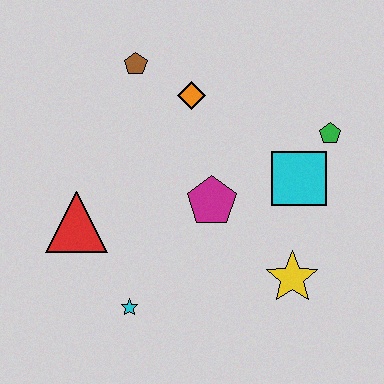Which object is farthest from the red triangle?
The green pentagon is farthest from the red triangle.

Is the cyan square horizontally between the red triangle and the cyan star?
No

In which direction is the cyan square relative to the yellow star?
The cyan square is above the yellow star.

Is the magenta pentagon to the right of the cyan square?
No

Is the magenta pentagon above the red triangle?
Yes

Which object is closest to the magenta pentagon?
The cyan square is closest to the magenta pentagon.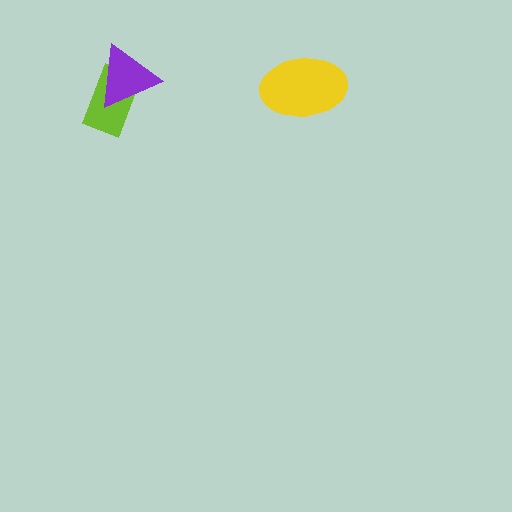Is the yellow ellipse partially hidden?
No, no other shape covers it.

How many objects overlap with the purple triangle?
1 object overlaps with the purple triangle.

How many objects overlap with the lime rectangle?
1 object overlaps with the lime rectangle.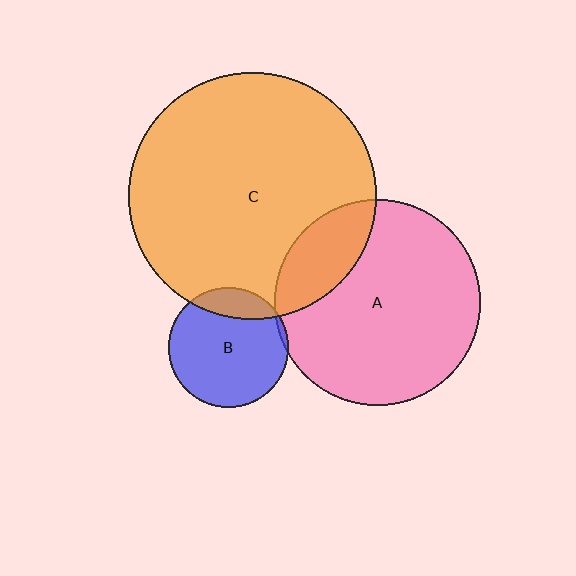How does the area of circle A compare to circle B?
Approximately 3.0 times.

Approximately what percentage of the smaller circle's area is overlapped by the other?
Approximately 15%.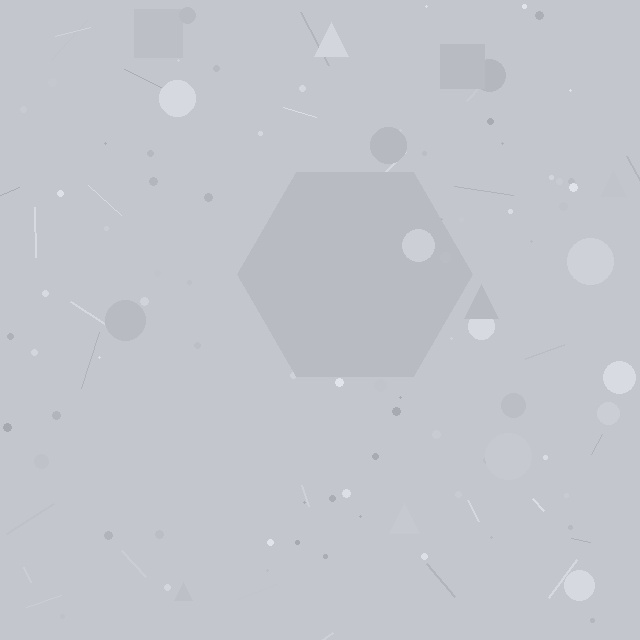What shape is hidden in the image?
A hexagon is hidden in the image.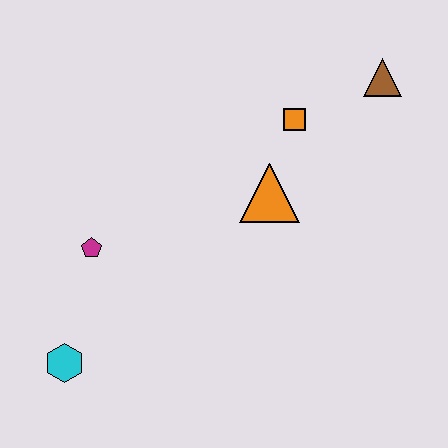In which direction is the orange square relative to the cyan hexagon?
The orange square is above the cyan hexagon.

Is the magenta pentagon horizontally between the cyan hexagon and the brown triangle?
Yes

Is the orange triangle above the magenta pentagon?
Yes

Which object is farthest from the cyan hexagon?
The brown triangle is farthest from the cyan hexagon.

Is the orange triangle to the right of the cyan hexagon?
Yes